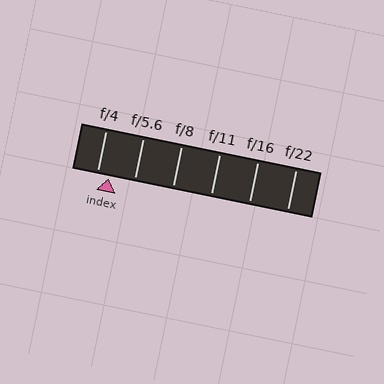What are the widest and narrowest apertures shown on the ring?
The widest aperture shown is f/4 and the narrowest is f/22.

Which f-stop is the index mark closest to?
The index mark is closest to f/4.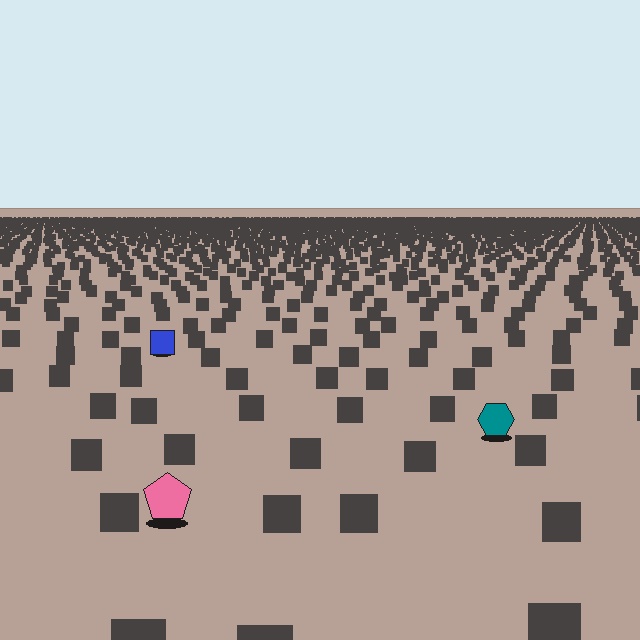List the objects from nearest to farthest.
From nearest to farthest: the pink pentagon, the teal hexagon, the blue square.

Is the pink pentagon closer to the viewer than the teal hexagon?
Yes. The pink pentagon is closer — you can tell from the texture gradient: the ground texture is coarser near it.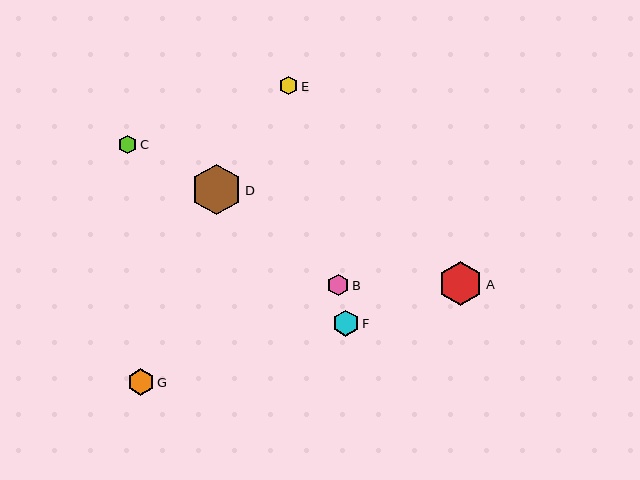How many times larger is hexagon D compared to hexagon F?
Hexagon D is approximately 2.0 times the size of hexagon F.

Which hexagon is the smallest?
Hexagon C is the smallest with a size of approximately 18 pixels.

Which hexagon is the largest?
Hexagon D is the largest with a size of approximately 51 pixels.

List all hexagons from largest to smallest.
From largest to smallest: D, A, G, F, B, E, C.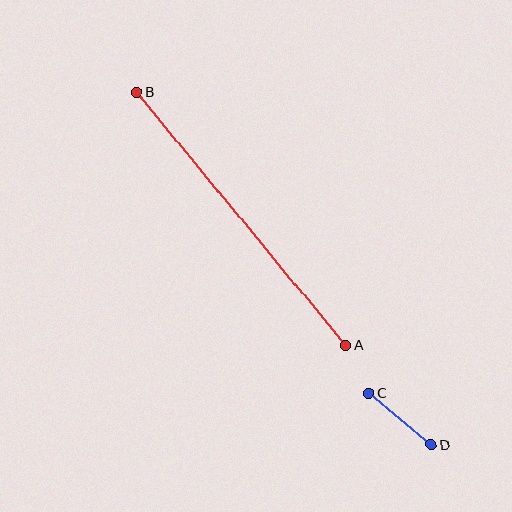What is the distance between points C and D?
The distance is approximately 81 pixels.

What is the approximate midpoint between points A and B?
The midpoint is at approximately (241, 219) pixels.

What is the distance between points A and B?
The distance is approximately 328 pixels.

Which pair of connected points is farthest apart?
Points A and B are farthest apart.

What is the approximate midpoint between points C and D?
The midpoint is at approximately (400, 419) pixels.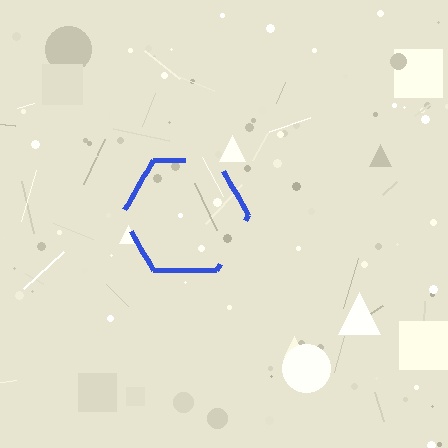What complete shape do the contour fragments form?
The contour fragments form a hexagon.